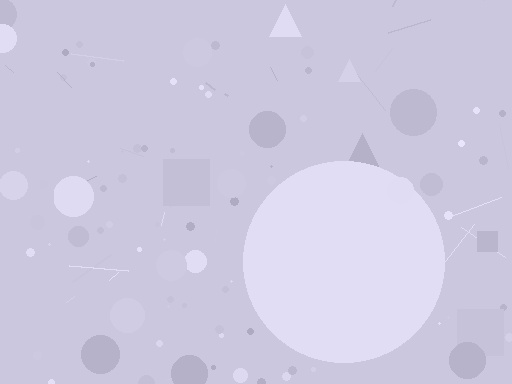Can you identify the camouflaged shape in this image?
The camouflaged shape is a circle.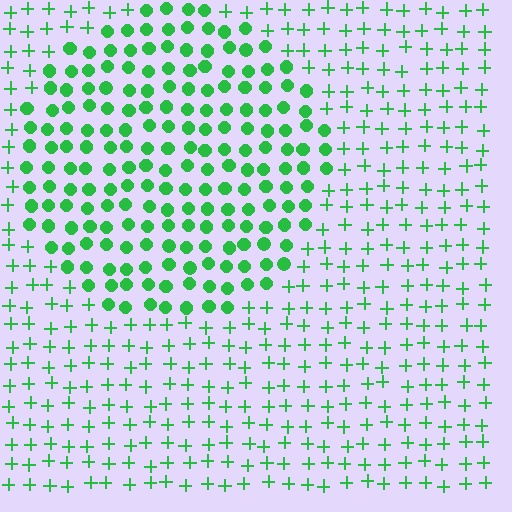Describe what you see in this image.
The image is filled with small green elements arranged in a uniform grid. A circle-shaped region contains circles, while the surrounding area contains plus signs. The boundary is defined purely by the change in element shape.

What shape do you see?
I see a circle.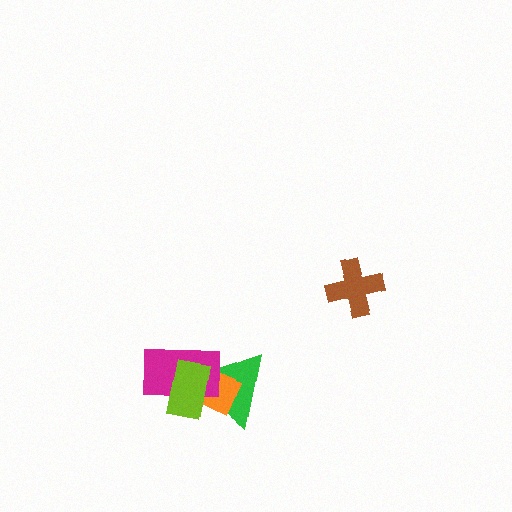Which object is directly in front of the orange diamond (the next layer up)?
The magenta rectangle is directly in front of the orange diamond.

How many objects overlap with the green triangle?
3 objects overlap with the green triangle.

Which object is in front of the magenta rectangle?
The lime rectangle is in front of the magenta rectangle.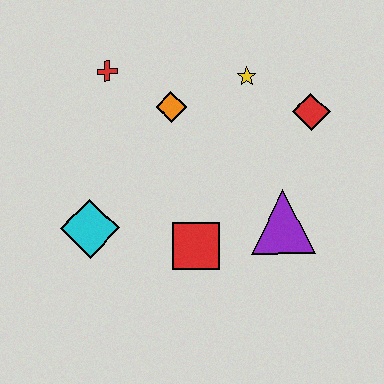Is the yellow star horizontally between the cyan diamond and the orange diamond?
No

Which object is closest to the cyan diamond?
The red square is closest to the cyan diamond.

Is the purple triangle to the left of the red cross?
No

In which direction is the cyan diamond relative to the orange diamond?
The cyan diamond is below the orange diamond.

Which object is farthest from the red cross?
The purple triangle is farthest from the red cross.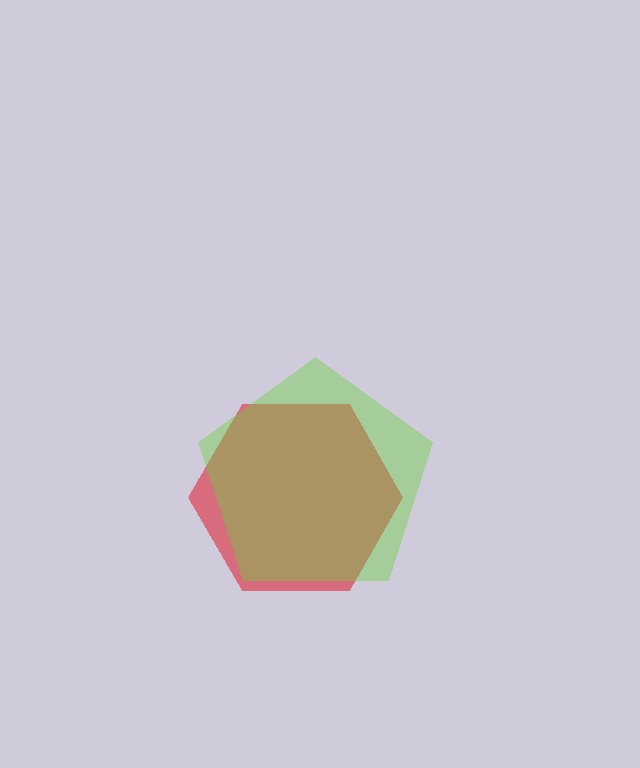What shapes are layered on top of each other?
The layered shapes are: a red hexagon, a lime pentagon.